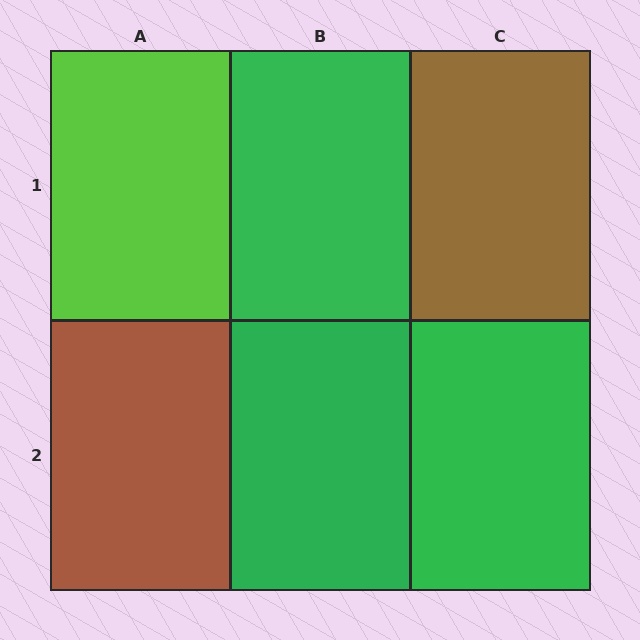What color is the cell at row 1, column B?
Green.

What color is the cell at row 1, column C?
Brown.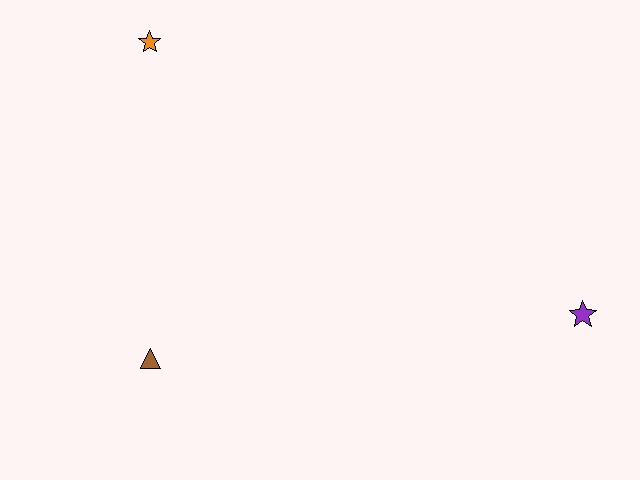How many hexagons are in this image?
There are no hexagons.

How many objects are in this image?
There are 3 objects.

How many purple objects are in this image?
There is 1 purple object.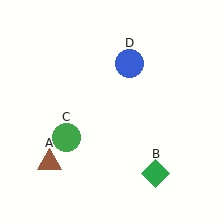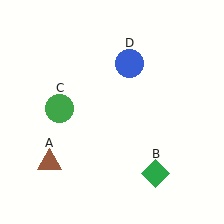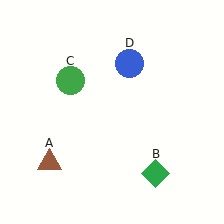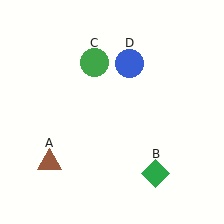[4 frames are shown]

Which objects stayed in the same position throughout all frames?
Brown triangle (object A) and green diamond (object B) and blue circle (object D) remained stationary.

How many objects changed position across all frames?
1 object changed position: green circle (object C).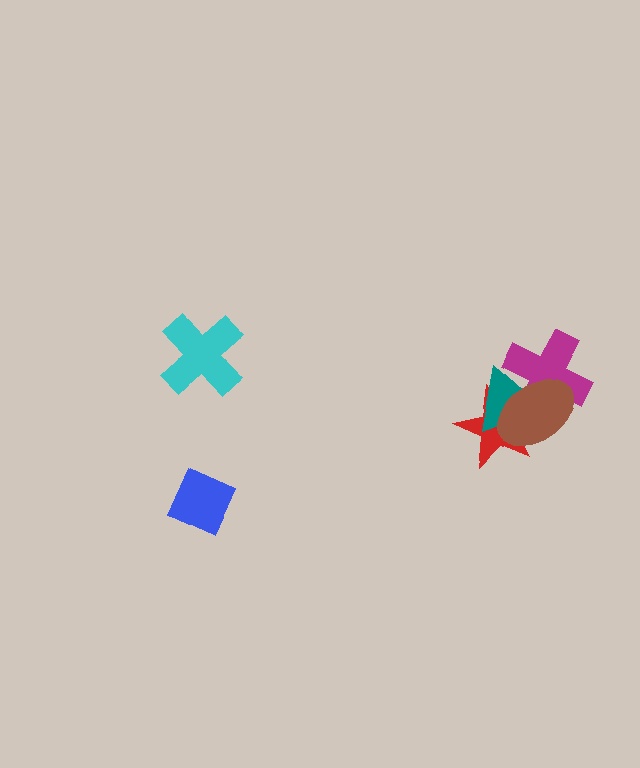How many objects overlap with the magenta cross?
3 objects overlap with the magenta cross.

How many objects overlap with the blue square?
0 objects overlap with the blue square.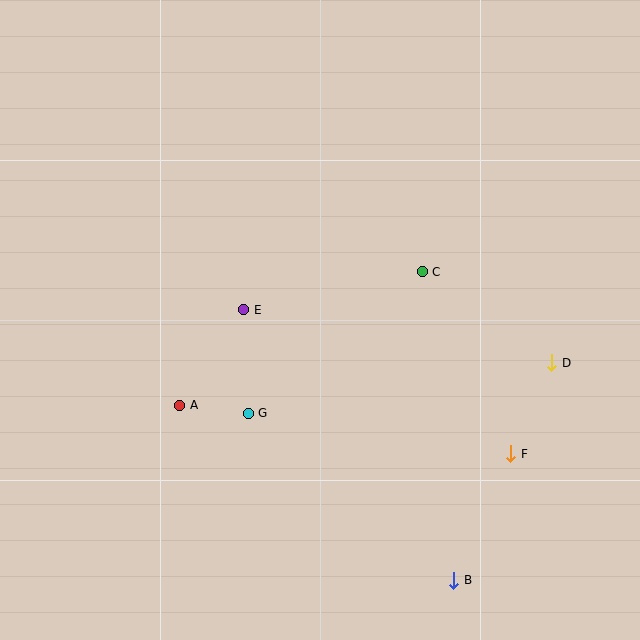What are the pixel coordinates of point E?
Point E is at (244, 310).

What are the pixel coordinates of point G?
Point G is at (248, 413).